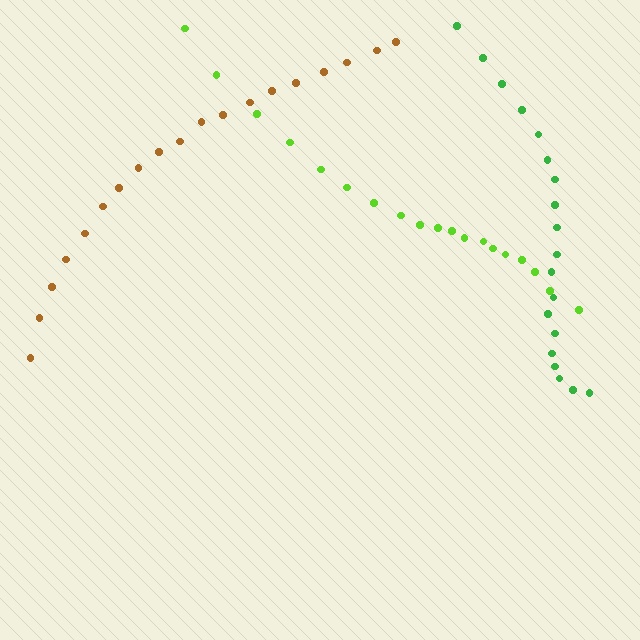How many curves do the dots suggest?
There are 3 distinct paths.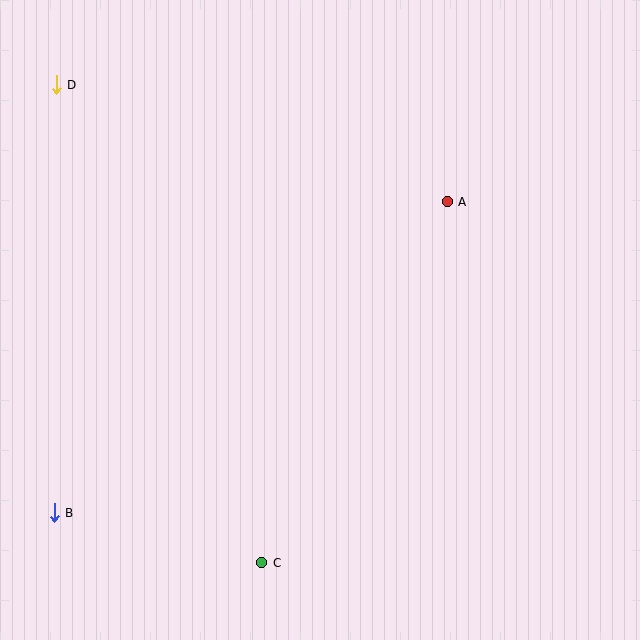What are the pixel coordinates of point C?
Point C is at (262, 563).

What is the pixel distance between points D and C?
The distance between D and C is 520 pixels.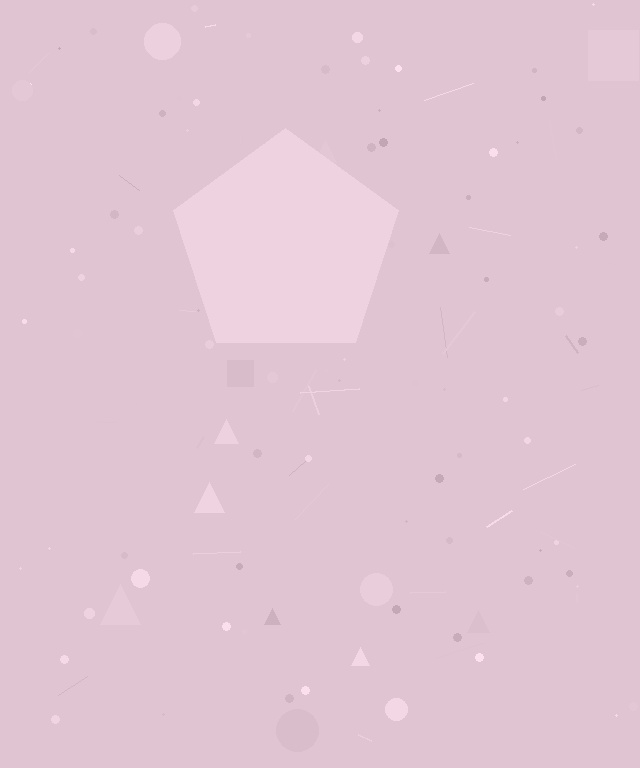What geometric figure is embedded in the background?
A pentagon is embedded in the background.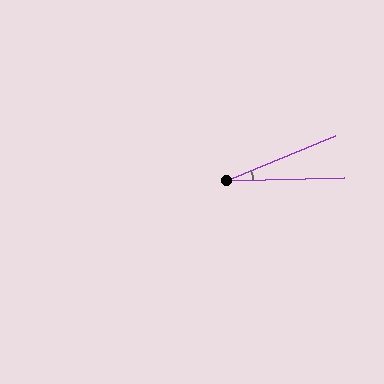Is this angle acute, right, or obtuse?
It is acute.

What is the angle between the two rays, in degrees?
Approximately 21 degrees.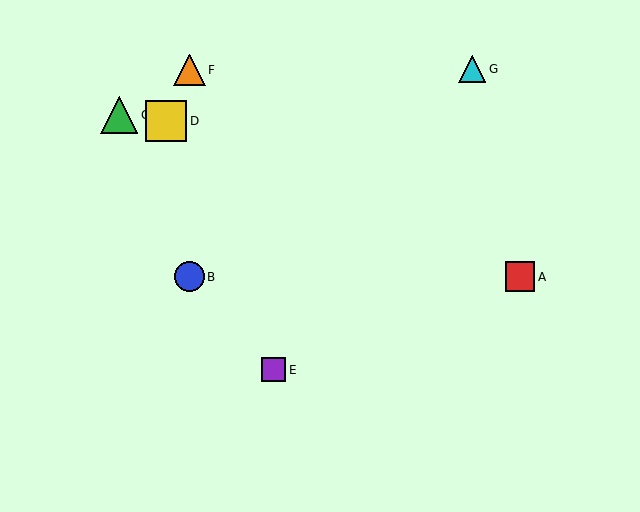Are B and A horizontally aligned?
Yes, both are at y≈277.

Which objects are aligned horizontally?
Objects A, B are aligned horizontally.